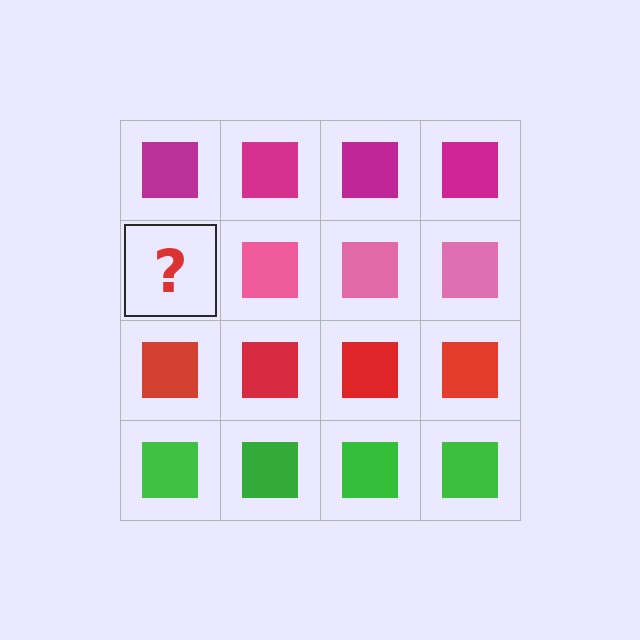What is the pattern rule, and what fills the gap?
The rule is that each row has a consistent color. The gap should be filled with a pink square.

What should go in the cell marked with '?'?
The missing cell should contain a pink square.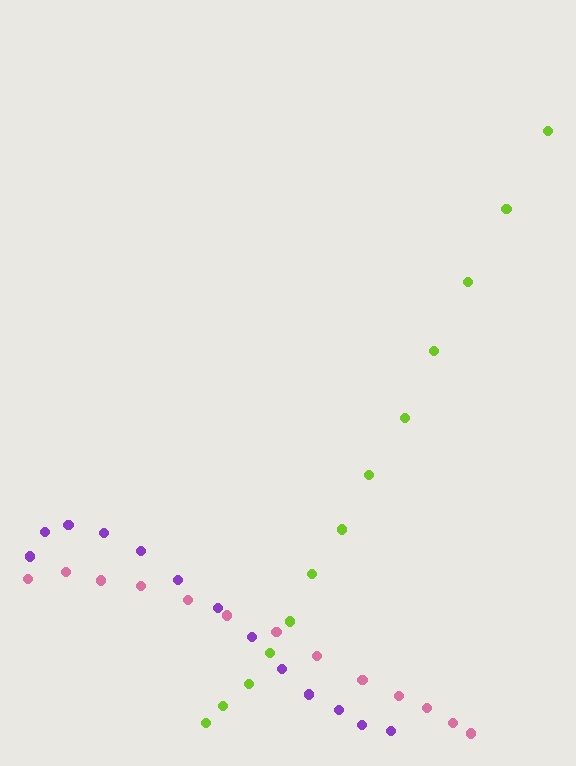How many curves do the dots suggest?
There are 3 distinct paths.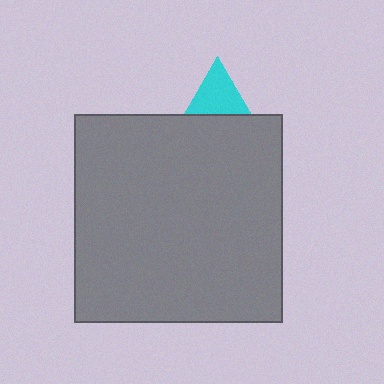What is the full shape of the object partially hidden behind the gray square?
The partially hidden object is a cyan triangle.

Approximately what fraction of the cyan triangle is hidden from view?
Roughly 69% of the cyan triangle is hidden behind the gray square.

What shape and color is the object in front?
The object in front is a gray square.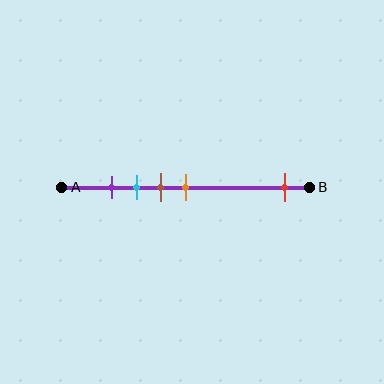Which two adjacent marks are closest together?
The purple and cyan marks are the closest adjacent pair.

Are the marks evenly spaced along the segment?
No, the marks are not evenly spaced.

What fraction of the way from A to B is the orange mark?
The orange mark is approximately 50% (0.5) of the way from A to B.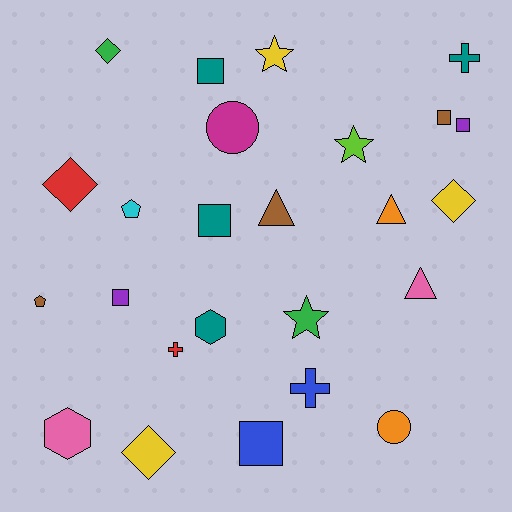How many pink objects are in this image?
There are 2 pink objects.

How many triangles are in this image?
There are 3 triangles.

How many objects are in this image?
There are 25 objects.